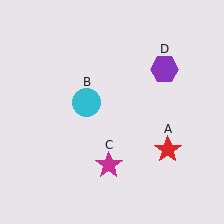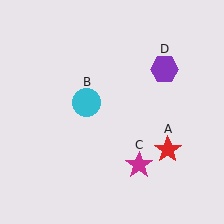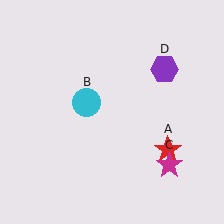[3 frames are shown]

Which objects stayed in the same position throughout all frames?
Red star (object A) and cyan circle (object B) and purple hexagon (object D) remained stationary.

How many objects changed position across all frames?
1 object changed position: magenta star (object C).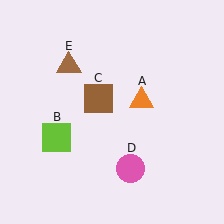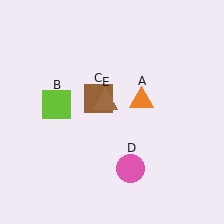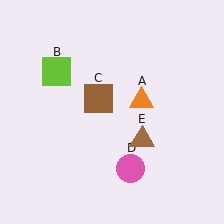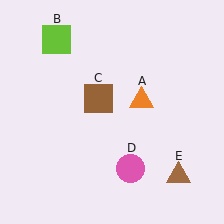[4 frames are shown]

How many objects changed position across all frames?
2 objects changed position: lime square (object B), brown triangle (object E).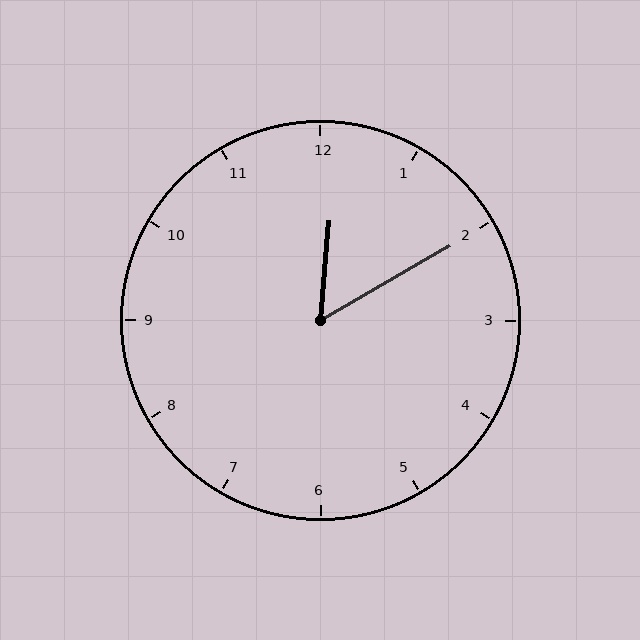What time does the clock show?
12:10.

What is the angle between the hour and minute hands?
Approximately 55 degrees.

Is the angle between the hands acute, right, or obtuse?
It is acute.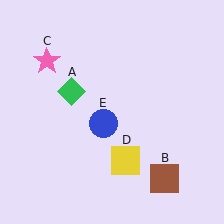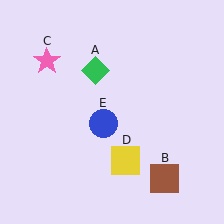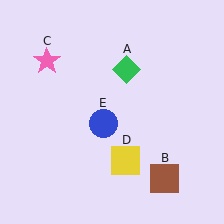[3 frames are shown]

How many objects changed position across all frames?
1 object changed position: green diamond (object A).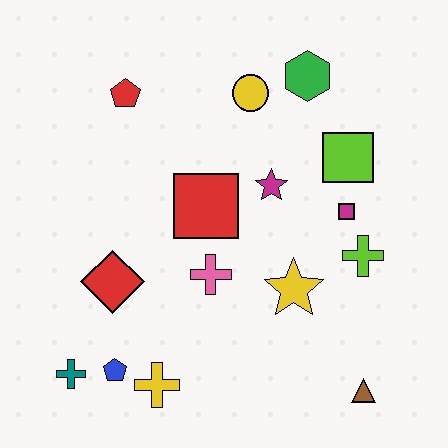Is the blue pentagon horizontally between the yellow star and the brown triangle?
No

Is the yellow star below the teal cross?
No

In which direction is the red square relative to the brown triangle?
The red square is above the brown triangle.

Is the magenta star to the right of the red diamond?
Yes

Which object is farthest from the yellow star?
The red pentagon is farthest from the yellow star.